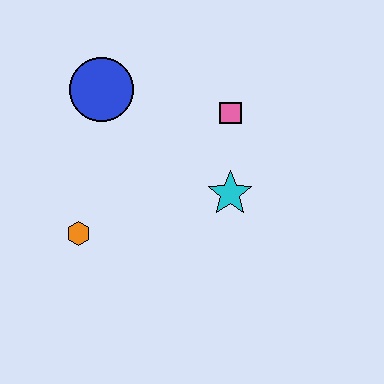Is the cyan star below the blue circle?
Yes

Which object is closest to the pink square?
The cyan star is closest to the pink square.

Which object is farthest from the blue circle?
The cyan star is farthest from the blue circle.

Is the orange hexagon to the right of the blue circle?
No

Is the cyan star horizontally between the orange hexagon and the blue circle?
No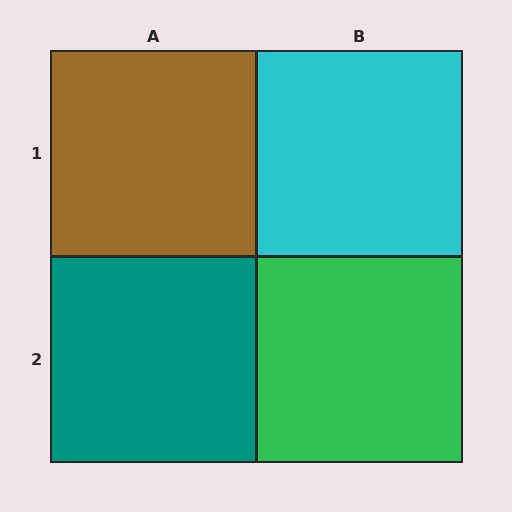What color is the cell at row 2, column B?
Green.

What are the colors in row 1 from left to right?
Brown, cyan.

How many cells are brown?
1 cell is brown.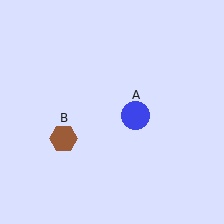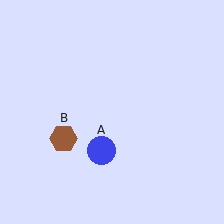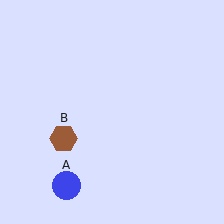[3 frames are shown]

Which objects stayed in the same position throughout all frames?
Brown hexagon (object B) remained stationary.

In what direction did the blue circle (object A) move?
The blue circle (object A) moved down and to the left.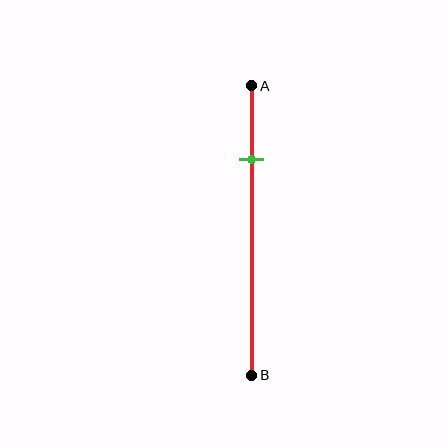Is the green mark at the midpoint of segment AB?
No, the mark is at about 25% from A, not at the 50% midpoint.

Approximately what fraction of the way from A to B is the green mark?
The green mark is approximately 25% of the way from A to B.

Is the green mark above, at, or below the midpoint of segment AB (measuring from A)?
The green mark is above the midpoint of segment AB.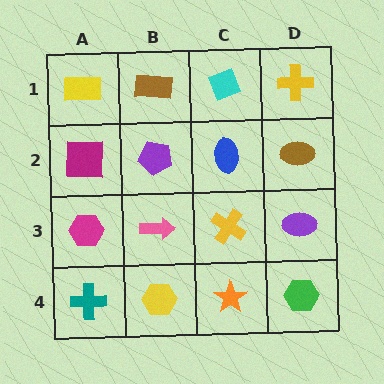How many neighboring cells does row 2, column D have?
3.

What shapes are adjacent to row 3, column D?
A brown ellipse (row 2, column D), a green hexagon (row 4, column D), a yellow cross (row 3, column C).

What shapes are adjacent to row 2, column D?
A yellow cross (row 1, column D), a purple ellipse (row 3, column D), a blue ellipse (row 2, column C).